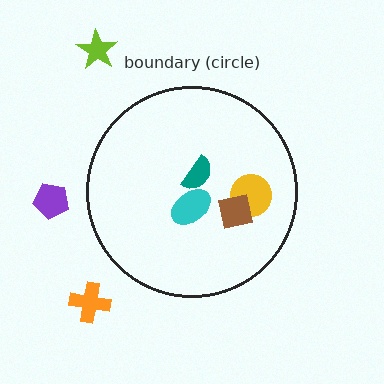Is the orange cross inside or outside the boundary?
Outside.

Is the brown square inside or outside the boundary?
Inside.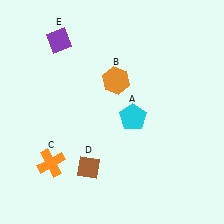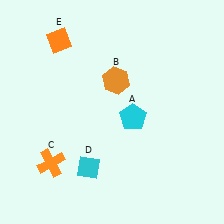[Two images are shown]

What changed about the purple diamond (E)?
In Image 1, E is purple. In Image 2, it changed to orange.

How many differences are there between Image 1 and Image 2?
There are 2 differences between the two images.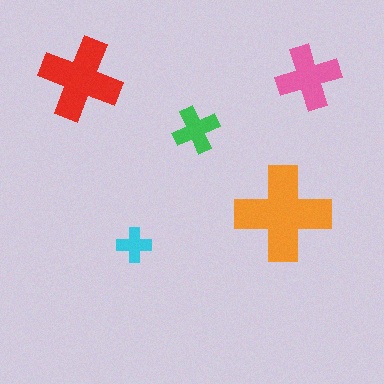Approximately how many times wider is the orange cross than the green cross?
About 2 times wider.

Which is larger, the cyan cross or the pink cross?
The pink one.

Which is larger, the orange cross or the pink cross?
The orange one.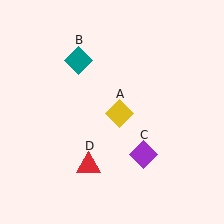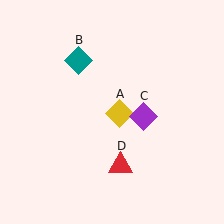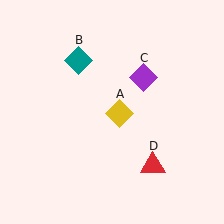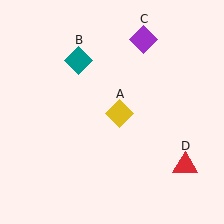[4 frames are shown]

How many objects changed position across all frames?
2 objects changed position: purple diamond (object C), red triangle (object D).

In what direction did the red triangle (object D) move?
The red triangle (object D) moved right.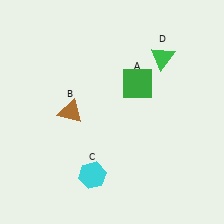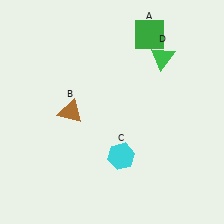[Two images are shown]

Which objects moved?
The objects that moved are: the green square (A), the cyan hexagon (C).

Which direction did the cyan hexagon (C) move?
The cyan hexagon (C) moved right.